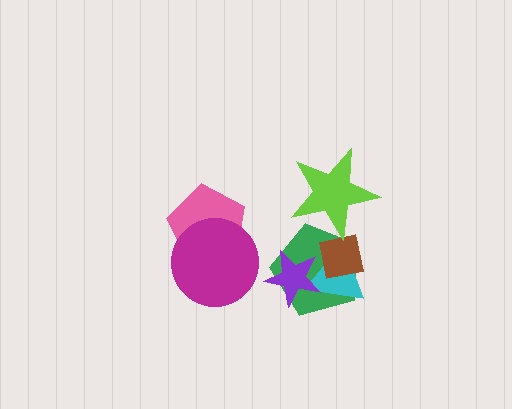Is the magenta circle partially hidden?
No, no other shape covers it.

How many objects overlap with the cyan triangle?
3 objects overlap with the cyan triangle.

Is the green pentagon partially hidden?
Yes, it is partially covered by another shape.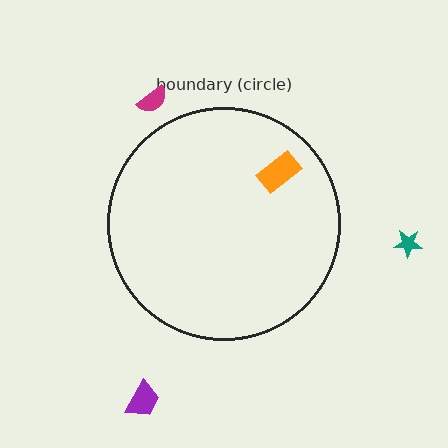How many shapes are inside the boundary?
1 inside, 3 outside.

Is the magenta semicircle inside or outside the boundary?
Outside.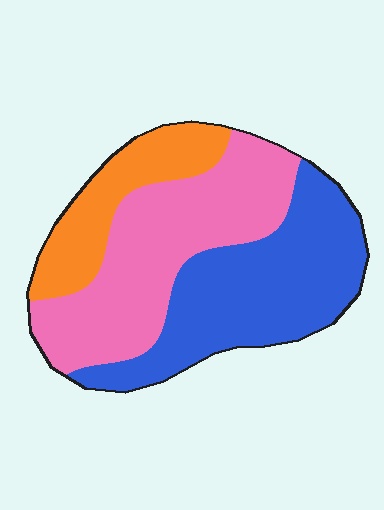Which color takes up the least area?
Orange, at roughly 20%.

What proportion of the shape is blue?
Blue covers around 40% of the shape.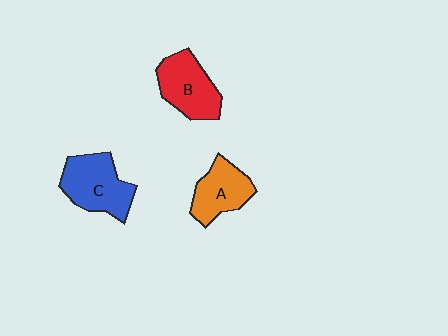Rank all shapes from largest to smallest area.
From largest to smallest: C (blue), B (red), A (orange).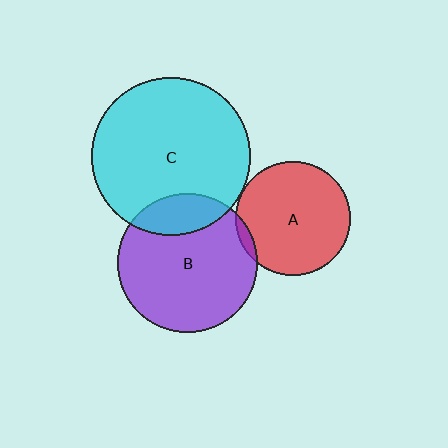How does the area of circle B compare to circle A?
Approximately 1.5 times.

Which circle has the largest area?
Circle C (cyan).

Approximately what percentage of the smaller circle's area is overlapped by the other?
Approximately 5%.